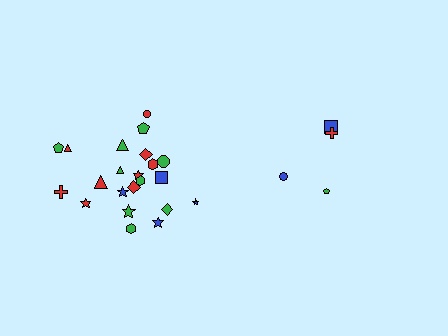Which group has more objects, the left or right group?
The left group.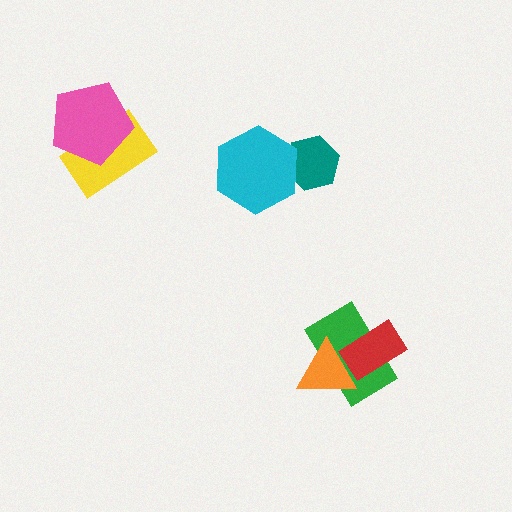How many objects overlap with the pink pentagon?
1 object overlaps with the pink pentagon.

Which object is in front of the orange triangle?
The red rectangle is in front of the orange triangle.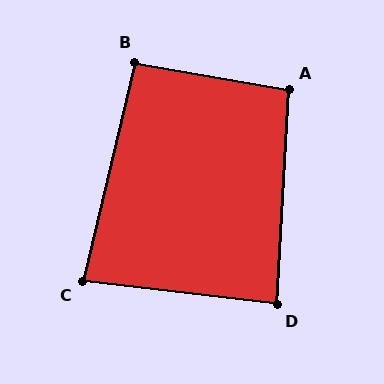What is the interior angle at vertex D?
Approximately 87 degrees (approximately right).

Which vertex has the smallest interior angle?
C, at approximately 83 degrees.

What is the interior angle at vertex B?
Approximately 93 degrees (approximately right).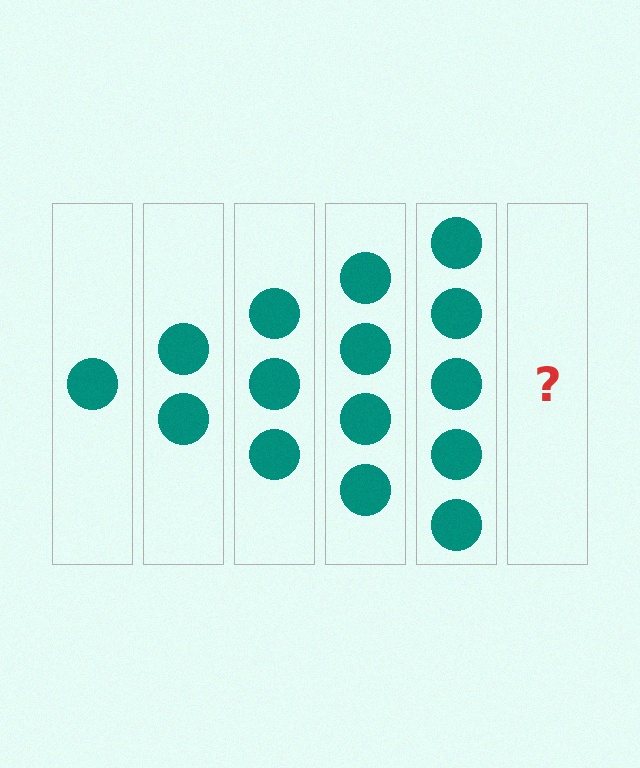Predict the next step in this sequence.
The next step is 6 circles.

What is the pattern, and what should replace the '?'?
The pattern is that each step adds one more circle. The '?' should be 6 circles.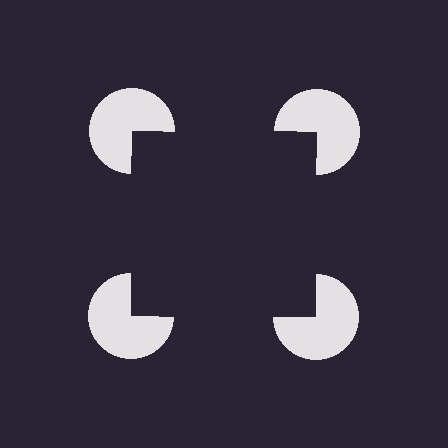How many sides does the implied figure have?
4 sides.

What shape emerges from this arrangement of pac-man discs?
An illusory square — its edges are inferred from the aligned wedge cuts in the pac-man discs, not physically drawn.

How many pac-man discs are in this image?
There are 4 — one at each vertex of the illusory square.